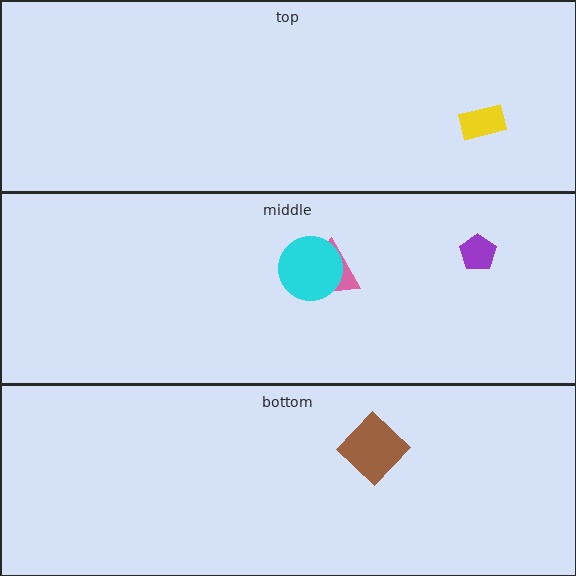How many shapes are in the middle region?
3.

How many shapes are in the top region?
1.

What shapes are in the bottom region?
The brown diamond.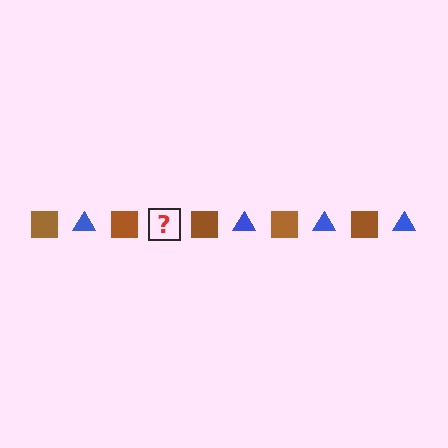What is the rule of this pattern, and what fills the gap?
The rule is that the pattern alternates between brown square and blue triangle. The gap should be filled with a blue triangle.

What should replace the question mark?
The question mark should be replaced with a blue triangle.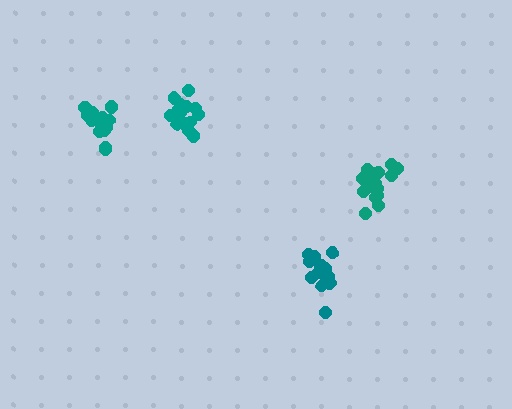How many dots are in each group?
Group 1: 15 dots, Group 2: 16 dots, Group 3: 17 dots, Group 4: 18 dots (66 total).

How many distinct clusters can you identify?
There are 4 distinct clusters.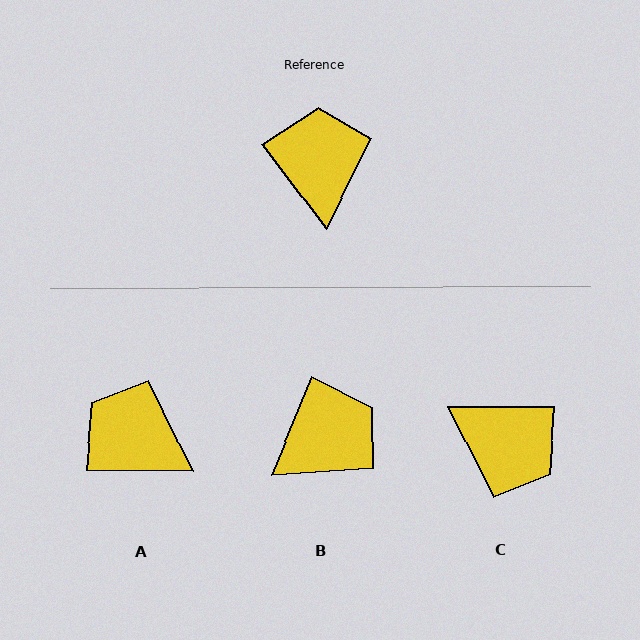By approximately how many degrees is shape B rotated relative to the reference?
Approximately 60 degrees clockwise.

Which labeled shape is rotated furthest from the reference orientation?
C, about 127 degrees away.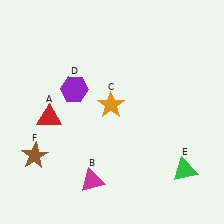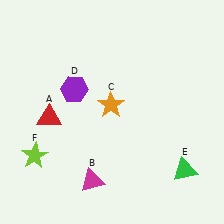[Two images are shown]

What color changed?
The star (F) changed from brown in Image 1 to lime in Image 2.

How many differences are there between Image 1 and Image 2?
There is 1 difference between the two images.